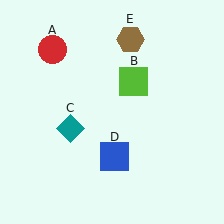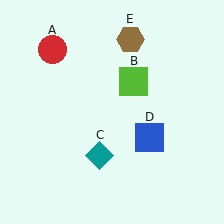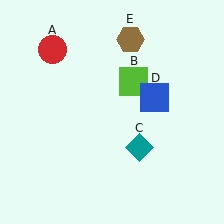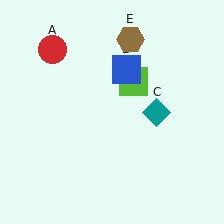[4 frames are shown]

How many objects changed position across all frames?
2 objects changed position: teal diamond (object C), blue square (object D).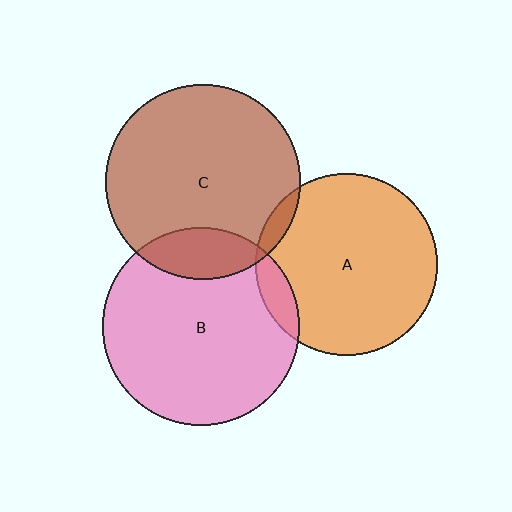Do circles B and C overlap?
Yes.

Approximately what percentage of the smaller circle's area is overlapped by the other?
Approximately 15%.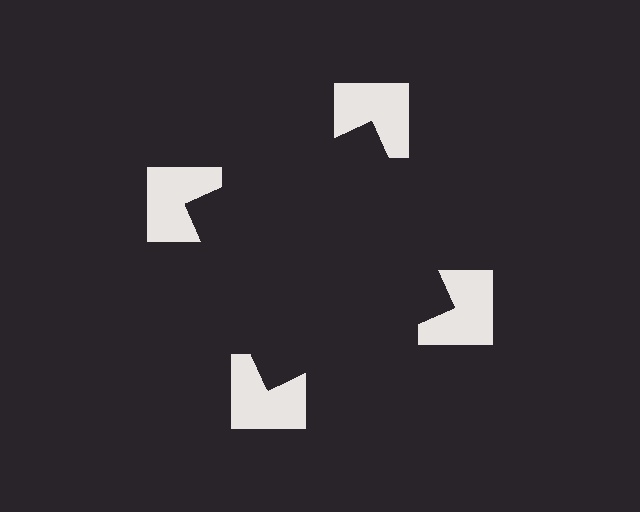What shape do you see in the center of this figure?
An illusory square — its edges are inferred from the aligned wedge cuts in the notched squares, not physically drawn.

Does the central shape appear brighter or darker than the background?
It typically appears slightly darker than the background, even though no actual brightness change is drawn.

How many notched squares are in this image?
There are 4 — one at each vertex of the illusory square.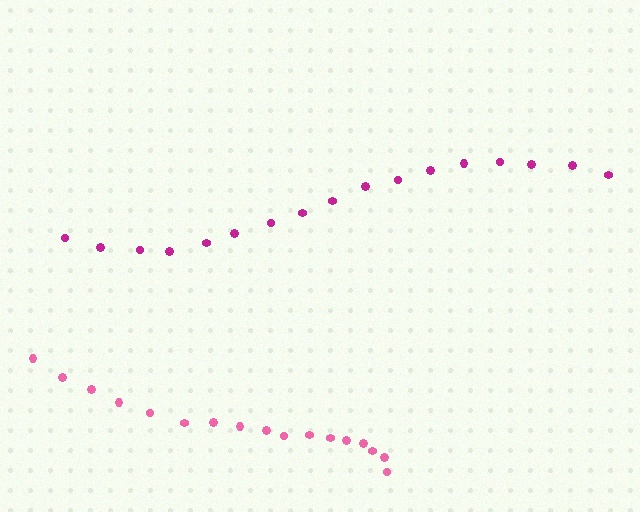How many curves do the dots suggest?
There are 2 distinct paths.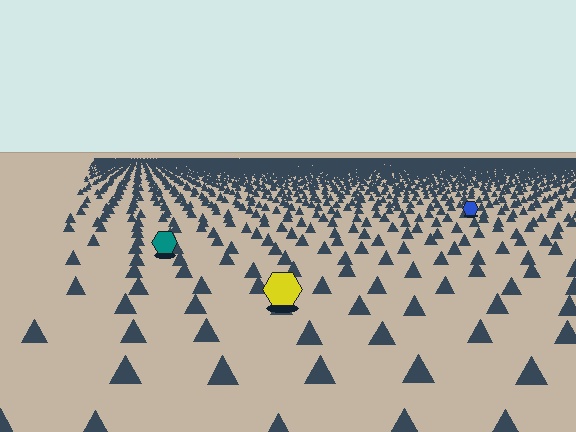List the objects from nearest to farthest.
From nearest to farthest: the yellow hexagon, the teal hexagon, the blue hexagon.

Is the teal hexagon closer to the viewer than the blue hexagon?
Yes. The teal hexagon is closer — you can tell from the texture gradient: the ground texture is coarser near it.